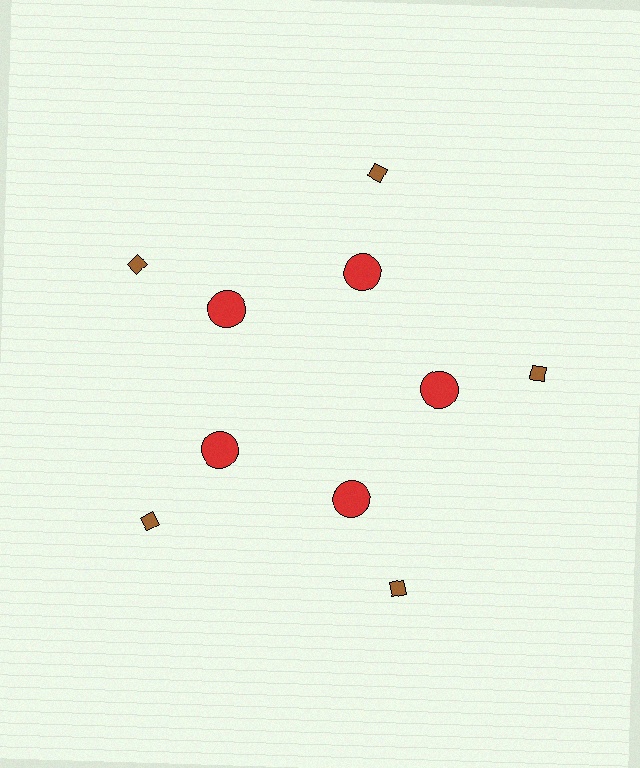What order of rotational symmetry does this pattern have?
This pattern has 5-fold rotational symmetry.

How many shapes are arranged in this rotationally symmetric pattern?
There are 10 shapes, arranged in 5 groups of 2.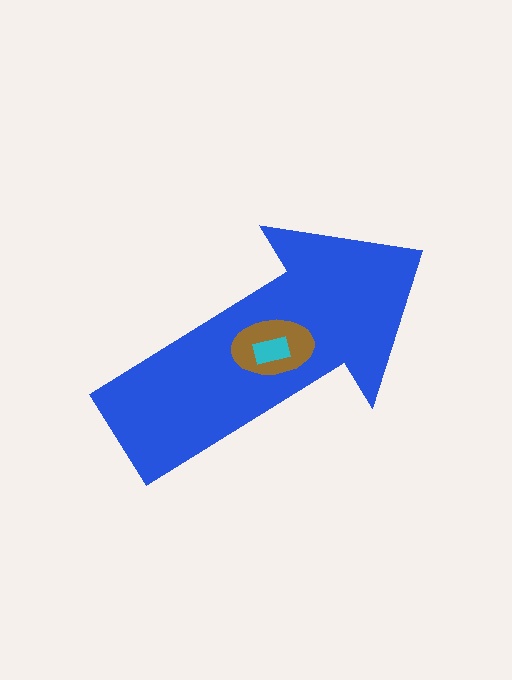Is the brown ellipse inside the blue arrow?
Yes.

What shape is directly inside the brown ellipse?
The cyan rectangle.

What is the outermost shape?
The blue arrow.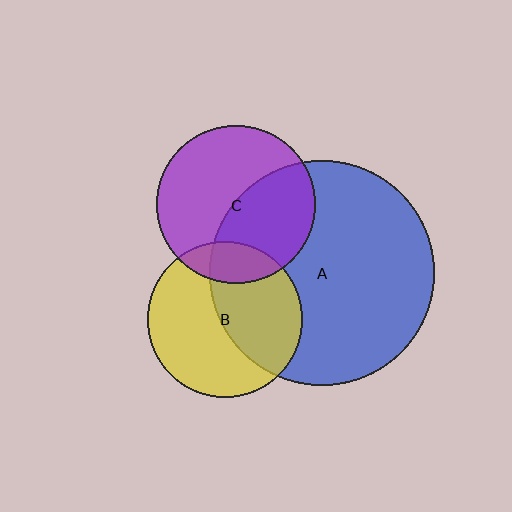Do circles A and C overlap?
Yes.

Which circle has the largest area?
Circle A (blue).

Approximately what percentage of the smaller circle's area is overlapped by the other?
Approximately 45%.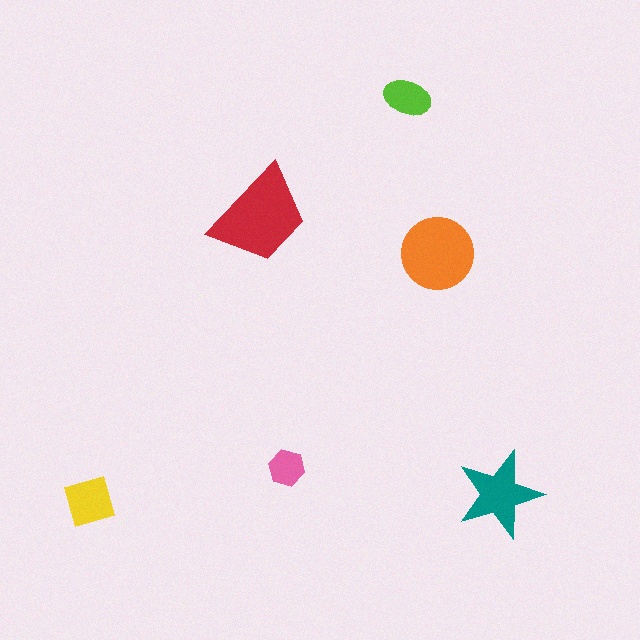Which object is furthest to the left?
The yellow square is leftmost.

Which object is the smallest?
The pink hexagon.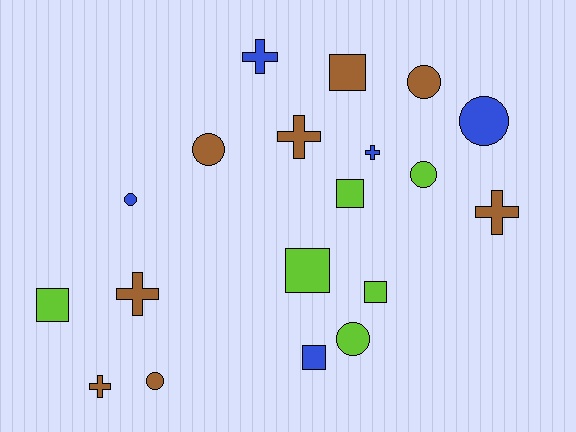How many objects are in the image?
There are 19 objects.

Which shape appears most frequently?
Circle, with 7 objects.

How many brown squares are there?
There is 1 brown square.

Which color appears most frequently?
Brown, with 8 objects.